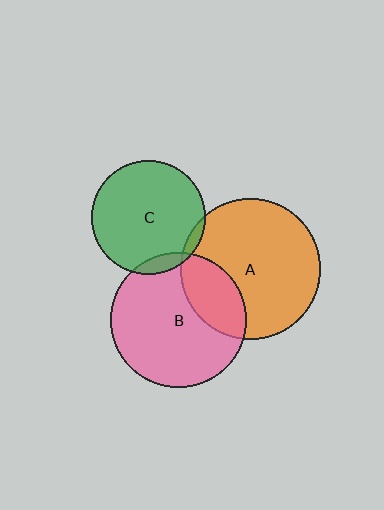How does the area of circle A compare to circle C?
Approximately 1.5 times.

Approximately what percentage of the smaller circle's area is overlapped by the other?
Approximately 10%.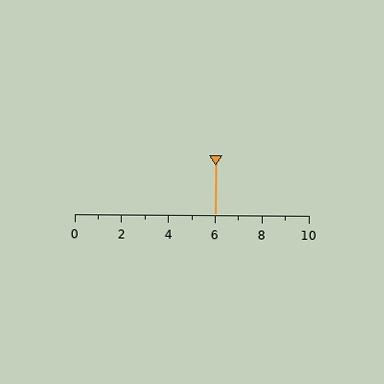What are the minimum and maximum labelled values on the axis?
The axis runs from 0 to 10.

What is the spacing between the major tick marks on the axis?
The major ticks are spaced 2 apart.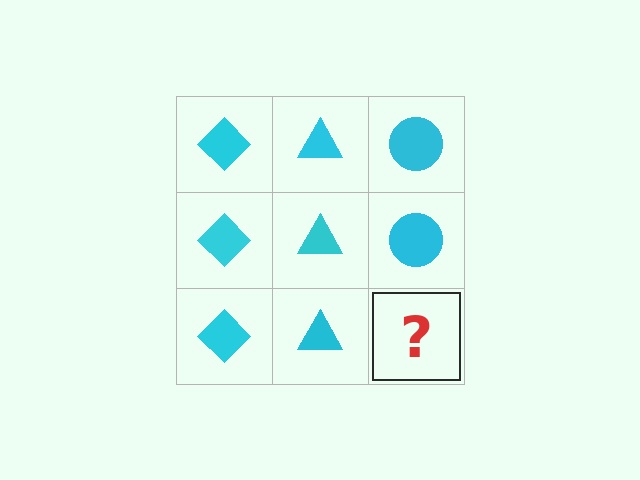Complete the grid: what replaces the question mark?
The question mark should be replaced with a cyan circle.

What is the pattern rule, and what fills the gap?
The rule is that each column has a consistent shape. The gap should be filled with a cyan circle.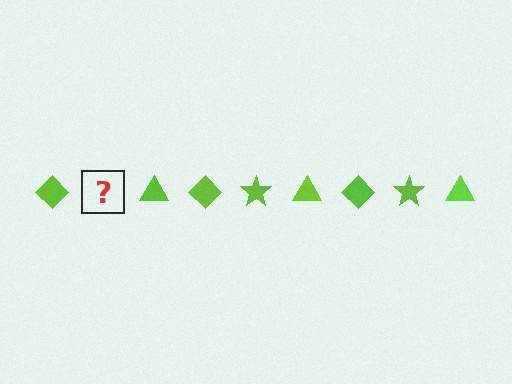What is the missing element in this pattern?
The missing element is a lime star.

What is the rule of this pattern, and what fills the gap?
The rule is that the pattern cycles through diamond, star, triangle shapes in lime. The gap should be filled with a lime star.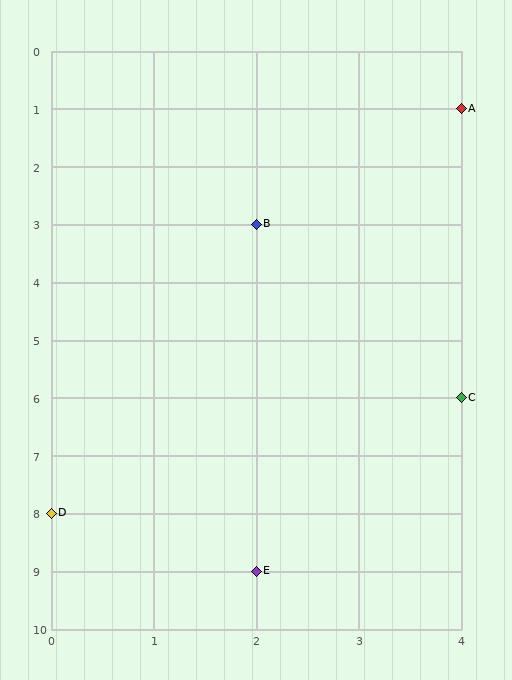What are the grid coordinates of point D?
Point D is at grid coordinates (0, 8).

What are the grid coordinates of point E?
Point E is at grid coordinates (2, 9).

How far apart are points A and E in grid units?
Points A and E are 2 columns and 8 rows apart (about 8.2 grid units diagonally).